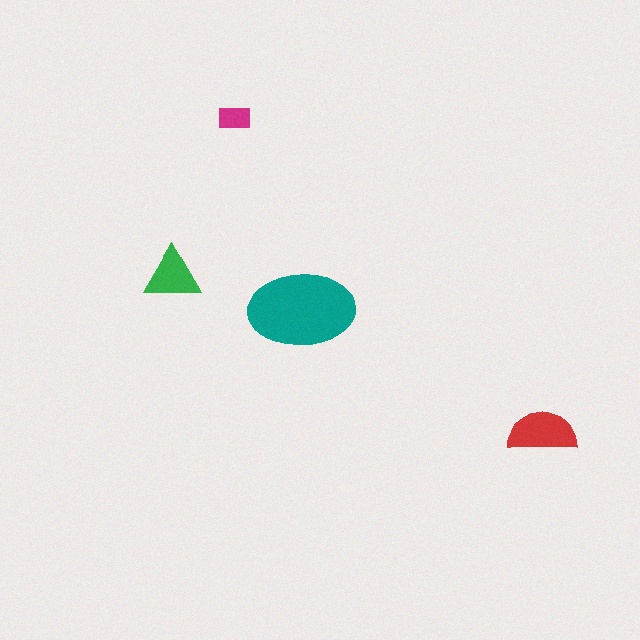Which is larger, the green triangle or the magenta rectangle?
The green triangle.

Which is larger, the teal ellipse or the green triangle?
The teal ellipse.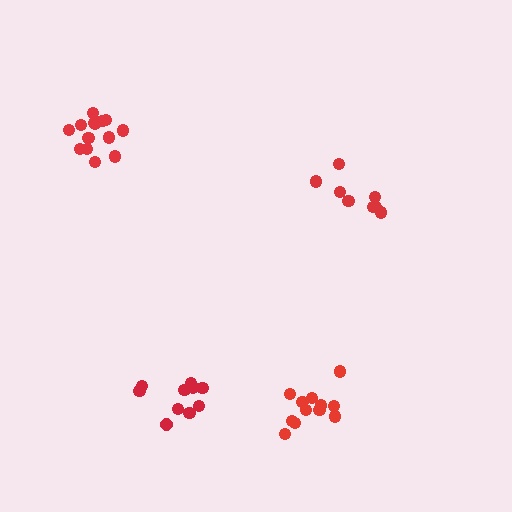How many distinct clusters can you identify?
There are 4 distinct clusters.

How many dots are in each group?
Group 1: 8 dots, Group 2: 10 dots, Group 3: 14 dots, Group 4: 12 dots (44 total).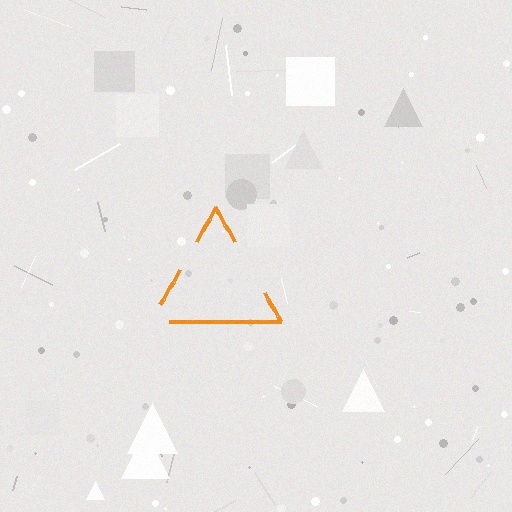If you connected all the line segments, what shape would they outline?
They would outline a triangle.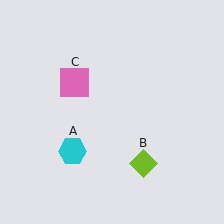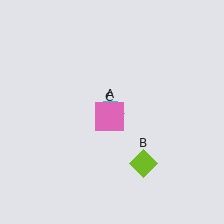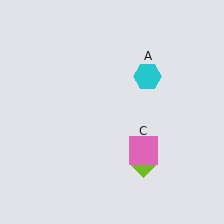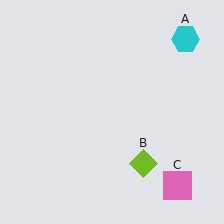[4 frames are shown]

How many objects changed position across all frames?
2 objects changed position: cyan hexagon (object A), pink square (object C).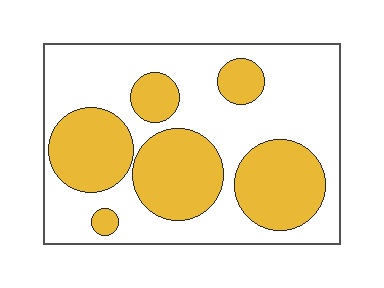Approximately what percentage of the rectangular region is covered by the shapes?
Approximately 40%.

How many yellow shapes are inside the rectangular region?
6.